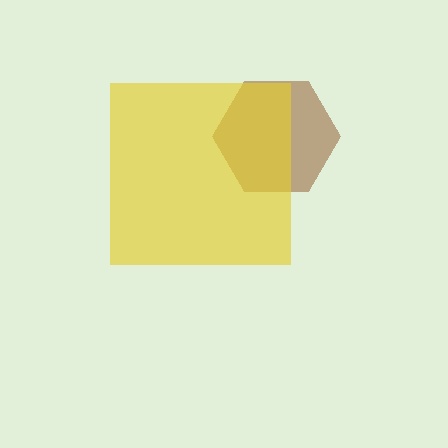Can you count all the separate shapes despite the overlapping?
Yes, there are 2 separate shapes.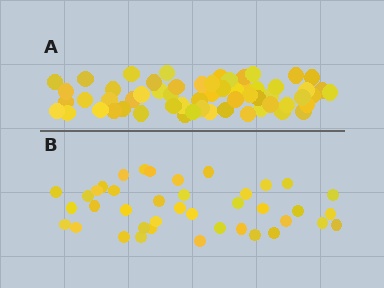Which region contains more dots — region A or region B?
Region A (the top region) has more dots.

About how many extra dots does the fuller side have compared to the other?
Region A has approximately 20 more dots than region B.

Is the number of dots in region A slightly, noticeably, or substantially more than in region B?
Region A has substantially more. The ratio is roughly 1.5 to 1.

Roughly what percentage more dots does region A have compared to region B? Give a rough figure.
About 50% more.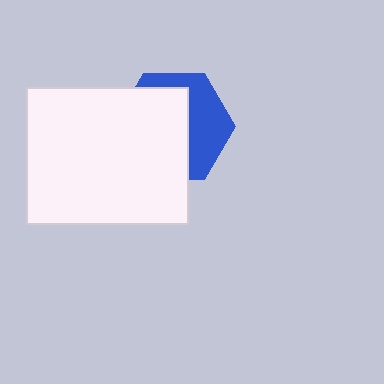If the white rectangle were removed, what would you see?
You would see the complete blue hexagon.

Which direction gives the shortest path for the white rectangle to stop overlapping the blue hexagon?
Moving left gives the shortest separation.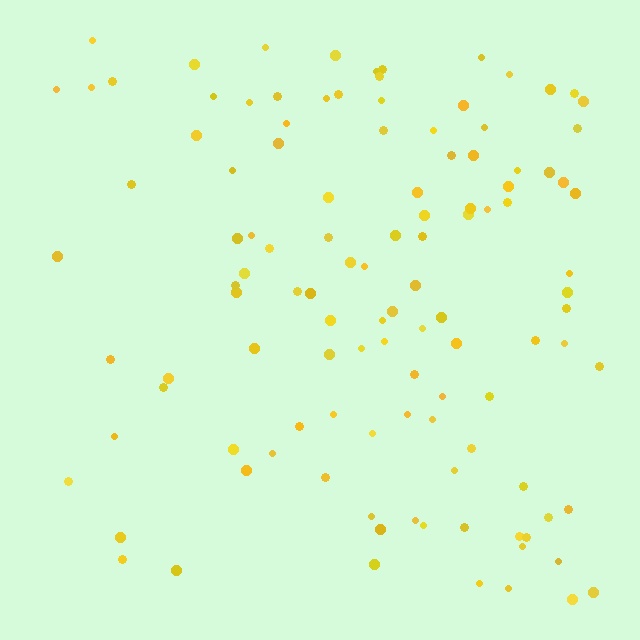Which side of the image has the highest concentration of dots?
The right.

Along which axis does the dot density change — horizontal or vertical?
Horizontal.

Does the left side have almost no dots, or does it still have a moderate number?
Still a moderate number, just noticeably fewer than the right.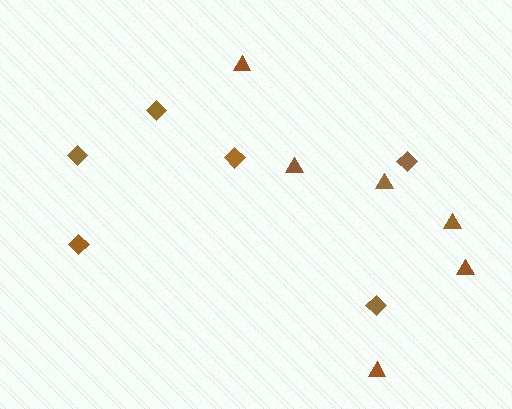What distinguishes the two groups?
There are 2 groups: one group of triangles (6) and one group of diamonds (6).